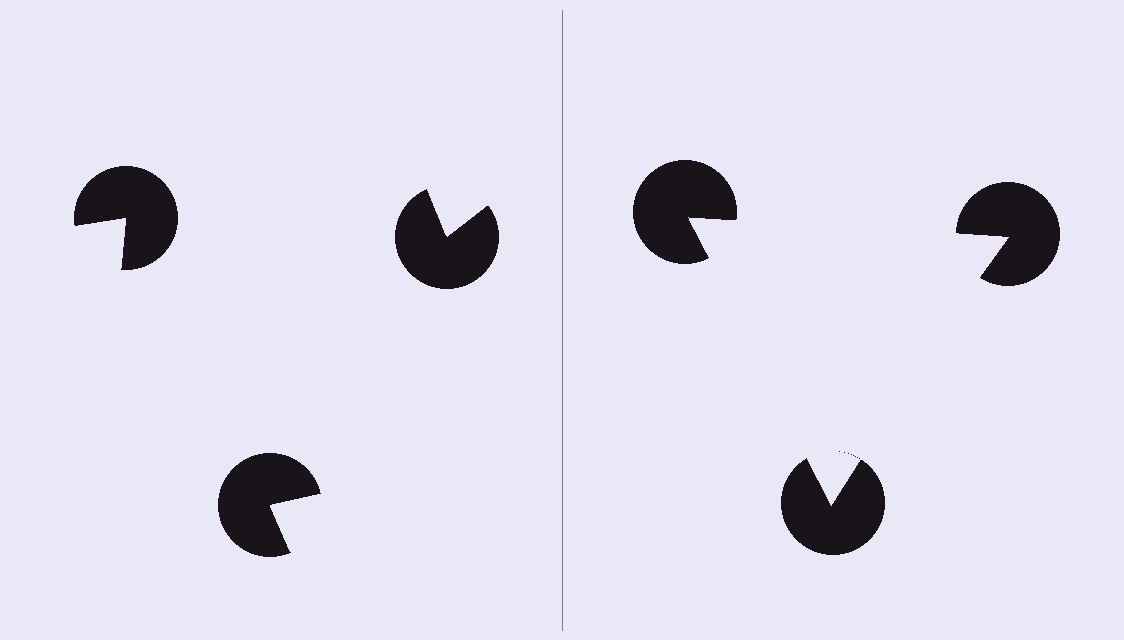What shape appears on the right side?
An illusory triangle.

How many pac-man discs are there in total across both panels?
6 — 3 on each side.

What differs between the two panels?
The pac-man discs are positioned identically on both sides; only the wedge orientations differ. On the right they align to a triangle; on the left they are misaligned.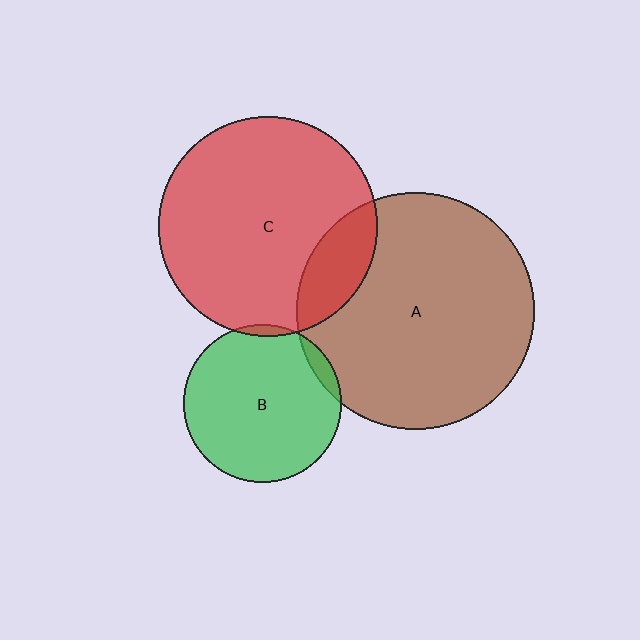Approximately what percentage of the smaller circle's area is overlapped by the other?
Approximately 15%.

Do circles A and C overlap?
Yes.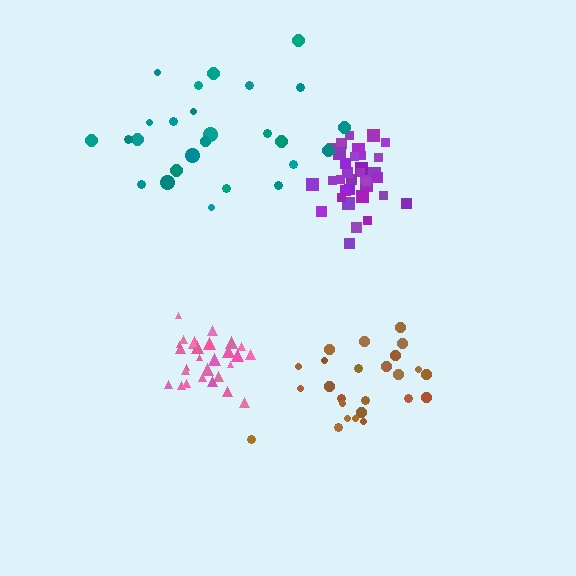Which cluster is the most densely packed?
Purple.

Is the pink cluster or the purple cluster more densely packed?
Purple.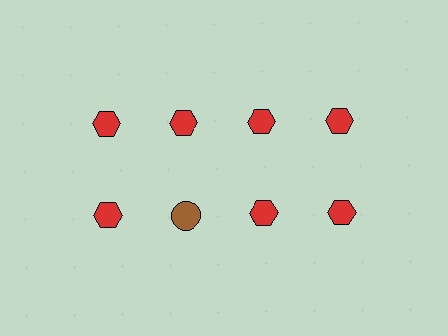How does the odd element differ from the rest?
It differs in both color (brown instead of red) and shape (circle instead of hexagon).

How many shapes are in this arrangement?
There are 8 shapes arranged in a grid pattern.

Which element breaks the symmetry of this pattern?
The brown circle in the second row, second from left column breaks the symmetry. All other shapes are red hexagons.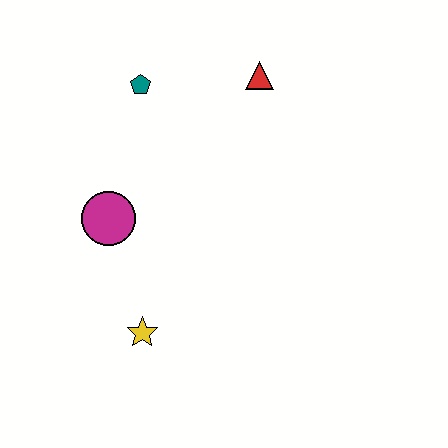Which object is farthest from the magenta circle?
The red triangle is farthest from the magenta circle.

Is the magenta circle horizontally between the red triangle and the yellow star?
No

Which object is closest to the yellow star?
The magenta circle is closest to the yellow star.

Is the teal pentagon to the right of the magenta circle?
Yes